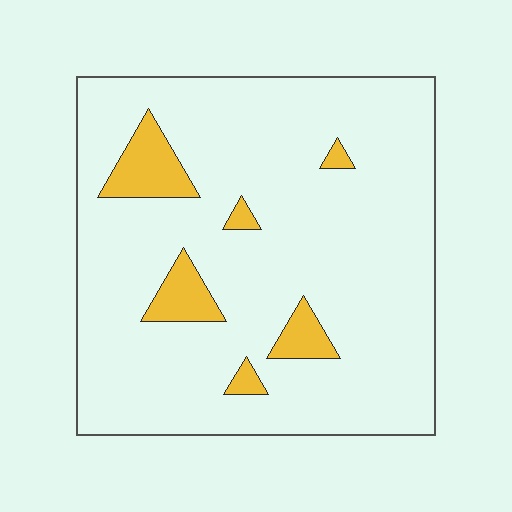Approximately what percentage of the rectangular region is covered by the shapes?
Approximately 10%.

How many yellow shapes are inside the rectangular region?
6.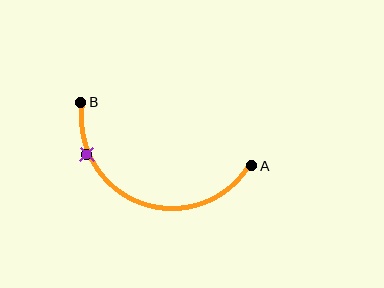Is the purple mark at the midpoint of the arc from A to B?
No. The purple mark lies on the arc but is closer to endpoint B. The arc midpoint would be at the point on the curve equidistant along the arc from both A and B.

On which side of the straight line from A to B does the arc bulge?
The arc bulges below the straight line connecting A and B.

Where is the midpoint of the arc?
The arc midpoint is the point on the curve farthest from the straight line joining A and B. It sits below that line.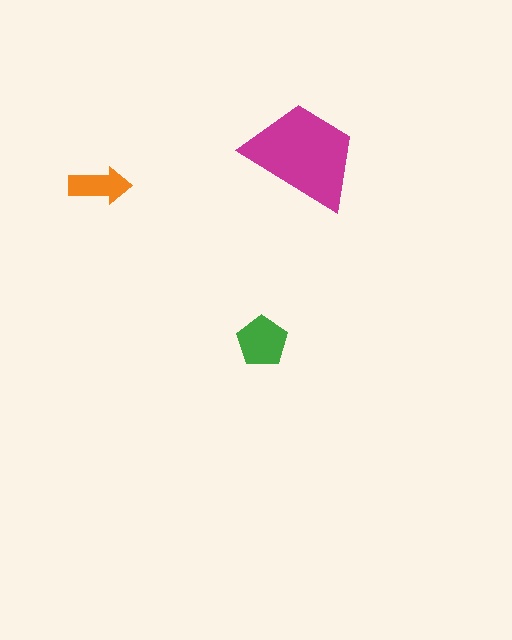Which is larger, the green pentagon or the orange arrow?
The green pentagon.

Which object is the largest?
The magenta trapezoid.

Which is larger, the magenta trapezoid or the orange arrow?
The magenta trapezoid.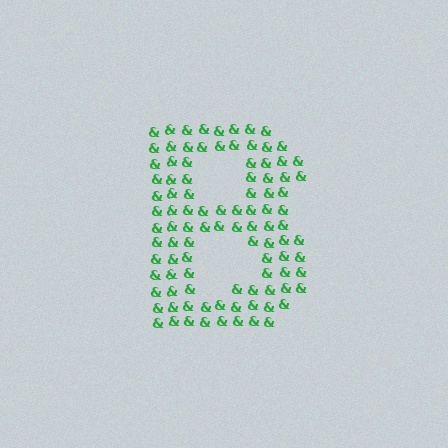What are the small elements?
The small elements are ampersands.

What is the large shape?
The large shape is the letter B.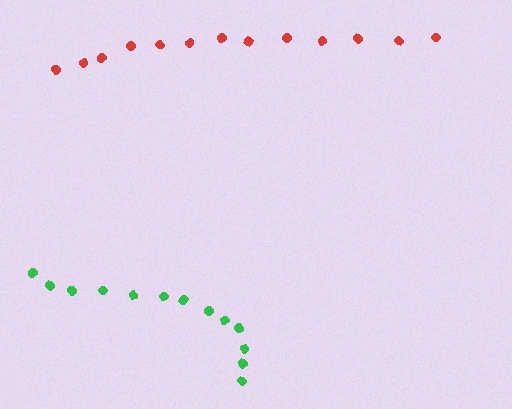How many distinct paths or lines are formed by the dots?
There are 2 distinct paths.